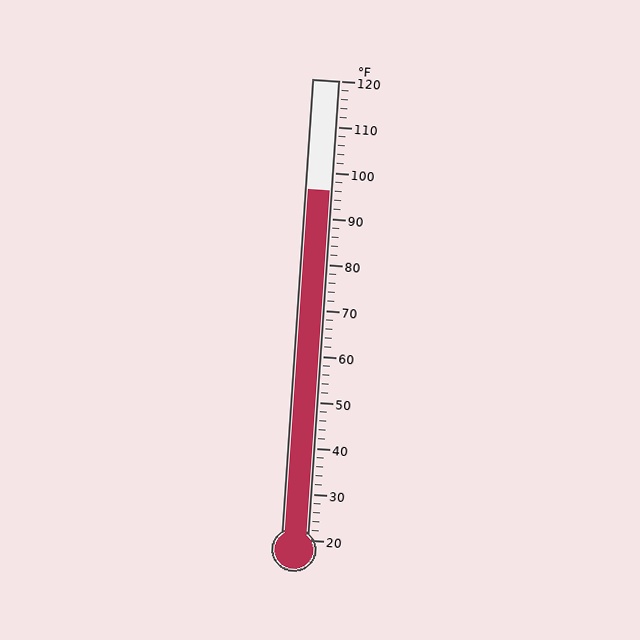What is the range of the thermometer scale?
The thermometer scale ranges from 20°F to 120°F.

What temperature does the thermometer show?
The thermometer shows approximately 96°F.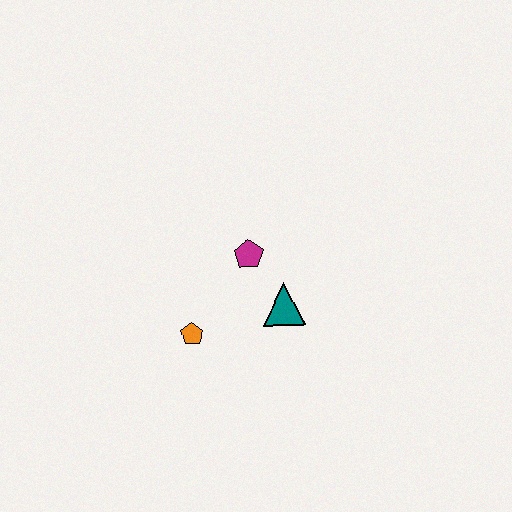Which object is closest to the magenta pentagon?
The teal triangle is closest to the magenta pentagon.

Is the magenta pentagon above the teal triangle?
Yes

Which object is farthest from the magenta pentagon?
The orange pentagon is farthest from the magenta pentagon.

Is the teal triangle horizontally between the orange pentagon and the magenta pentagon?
No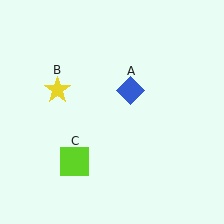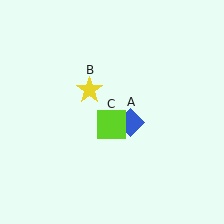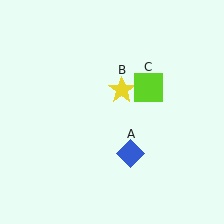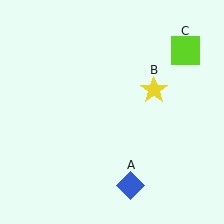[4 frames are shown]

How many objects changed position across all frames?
3 objects changed position: blue diamond (object A), yellow star (object B), lime square (object C).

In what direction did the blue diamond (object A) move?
The blue diamond (object A) moved down.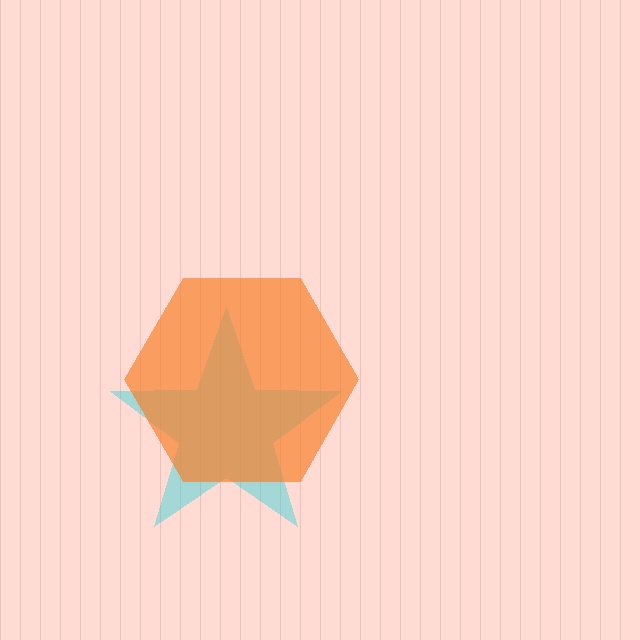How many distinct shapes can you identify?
There are 2 distinct shapes: a cyan star, an orange hexagon.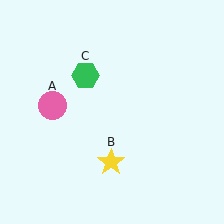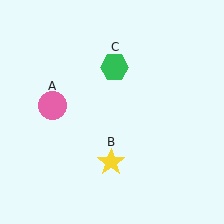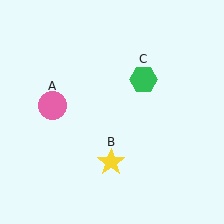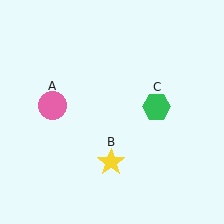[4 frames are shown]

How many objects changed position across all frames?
1 object changed position: green hexagon (object C).